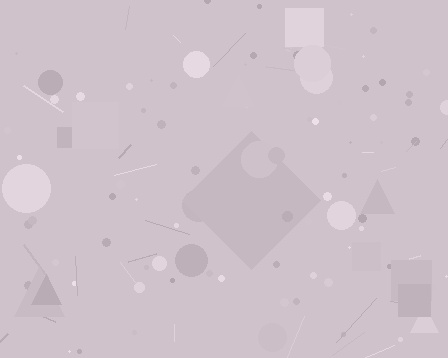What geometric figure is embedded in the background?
A diamond is embedded in the background.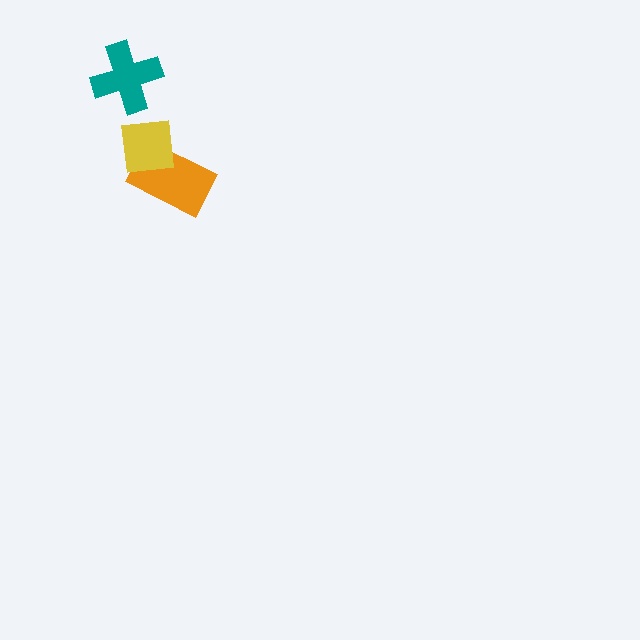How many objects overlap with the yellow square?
1 object overlaps with the yellow square.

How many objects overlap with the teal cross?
0 objects overlap with the teal cross.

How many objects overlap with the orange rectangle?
1 object overlaps with the orange rectangle.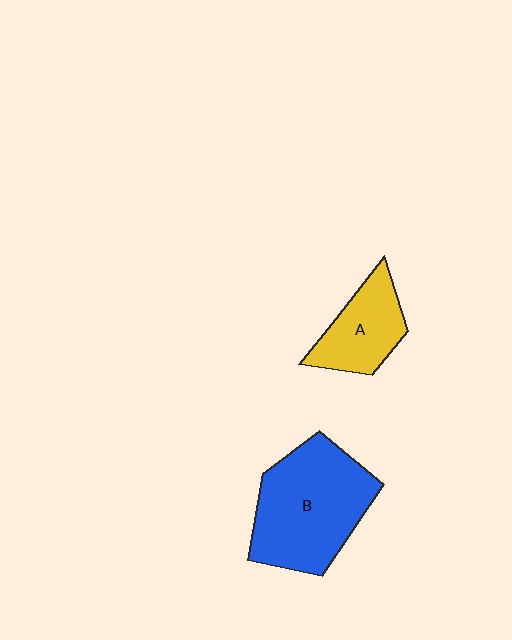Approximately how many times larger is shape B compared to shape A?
Approximately 2.0 times.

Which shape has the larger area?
Shape B (blue).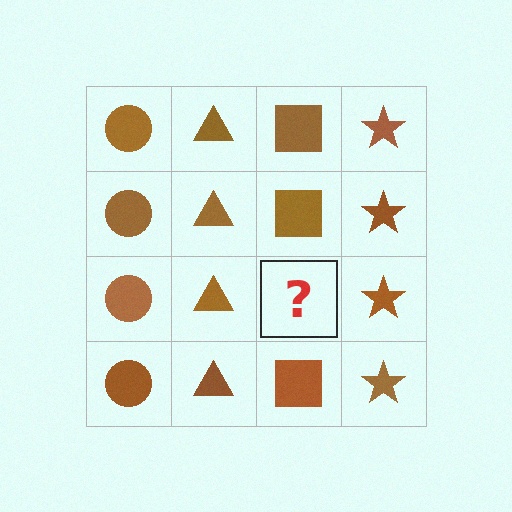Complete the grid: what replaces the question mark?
The question mark should be replaced with a brown square.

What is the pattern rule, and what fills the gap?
The rule is that each column has a consistent shape. The gap should be filled with a brown square.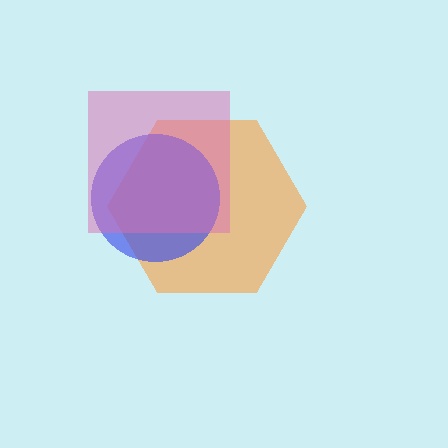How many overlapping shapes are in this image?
There are 3 overlapping shapes in the image.